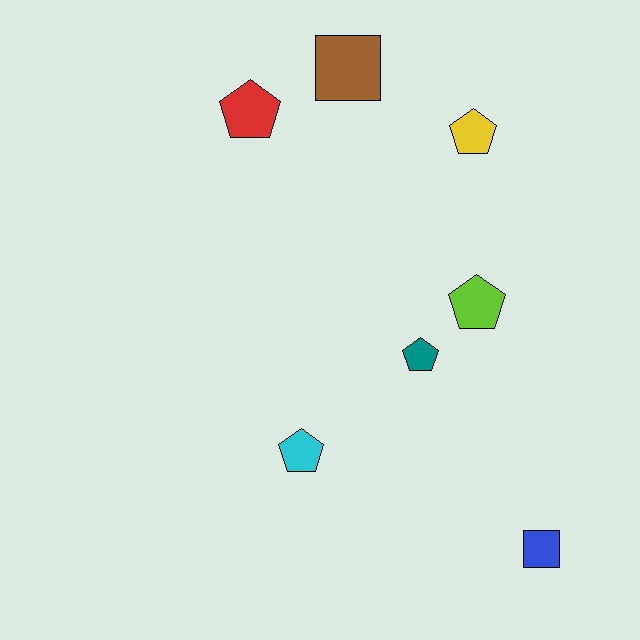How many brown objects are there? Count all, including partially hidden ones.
There is 1 brown object.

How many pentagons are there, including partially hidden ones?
There are 5 pentagons.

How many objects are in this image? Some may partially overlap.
There are 7 objects.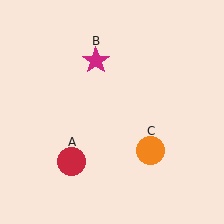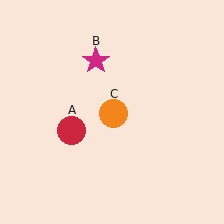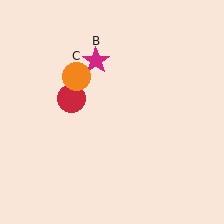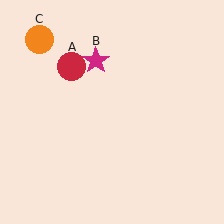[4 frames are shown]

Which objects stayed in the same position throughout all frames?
Magenta star (object B) remained stationary.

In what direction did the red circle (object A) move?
The red circle (object A) moved up.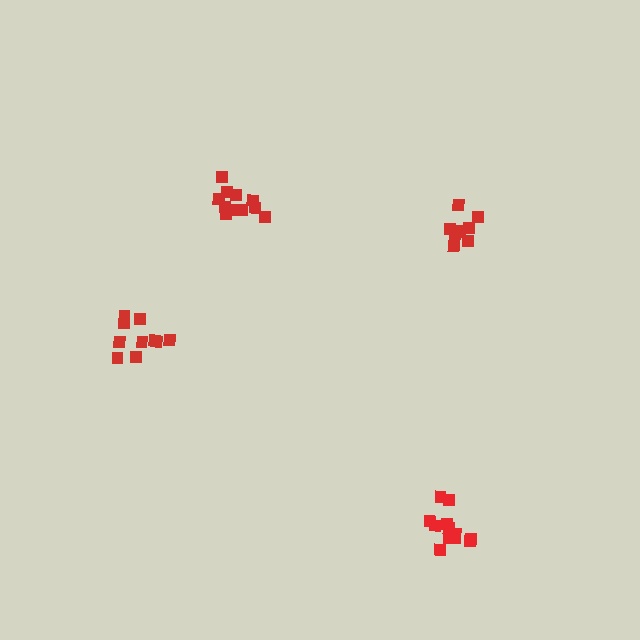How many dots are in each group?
Group 1: 9 dots, Group 2: 11 dots, Group 3: 10 dots, Group 4: 13 dots (43 total).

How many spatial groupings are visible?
There are 4 spatial groupings.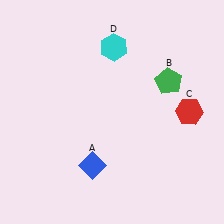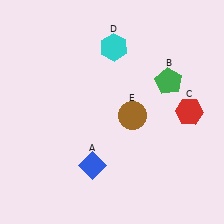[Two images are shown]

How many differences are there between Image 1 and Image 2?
There is 1 difference between the two images.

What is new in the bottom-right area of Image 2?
A brown circle (E) was added in the bottom-right area of Image 2.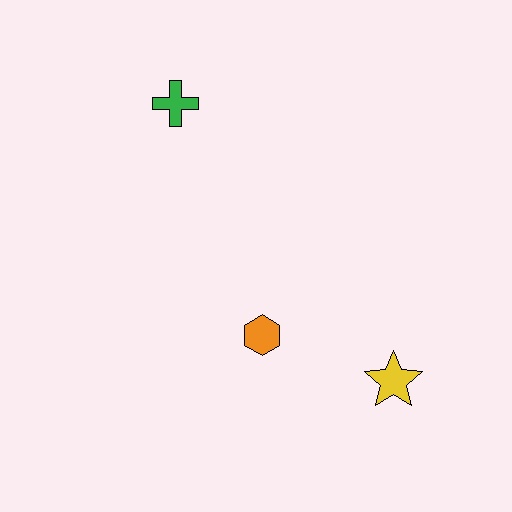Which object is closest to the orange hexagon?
The yellow star is closest to the orange hexagon.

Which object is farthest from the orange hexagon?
The green cross is farthest from the orange hexagon.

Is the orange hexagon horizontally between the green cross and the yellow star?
Yes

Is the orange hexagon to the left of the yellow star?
Yes